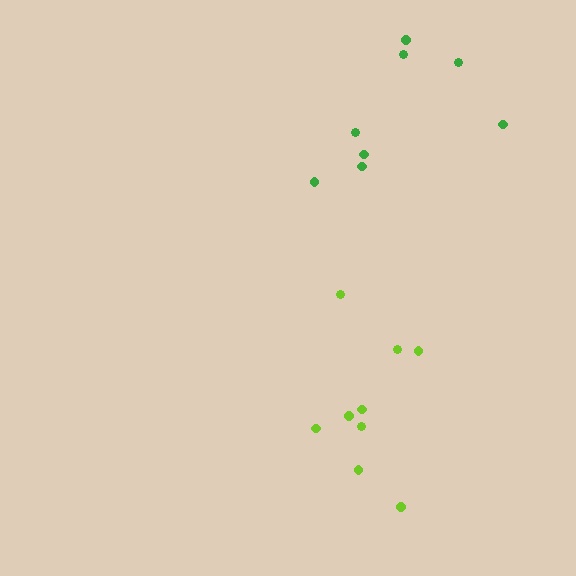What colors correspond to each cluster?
The clusters are colored: lime, green.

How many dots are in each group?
Group 1: 9 dots, Group 2: 8 dots (17 total).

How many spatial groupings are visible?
There are 2 spatial groupings.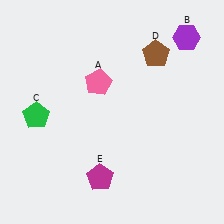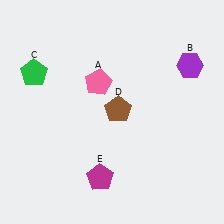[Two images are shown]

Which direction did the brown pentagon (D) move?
The brown pentagon (D) moved down.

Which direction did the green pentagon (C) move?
The green pentagon (C) moved up.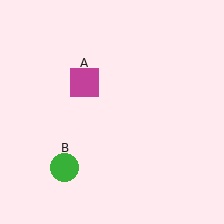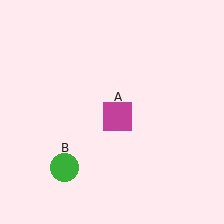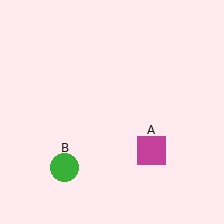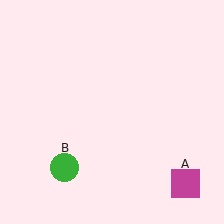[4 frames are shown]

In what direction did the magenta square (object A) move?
The magenta square (object A) moved down and to the right.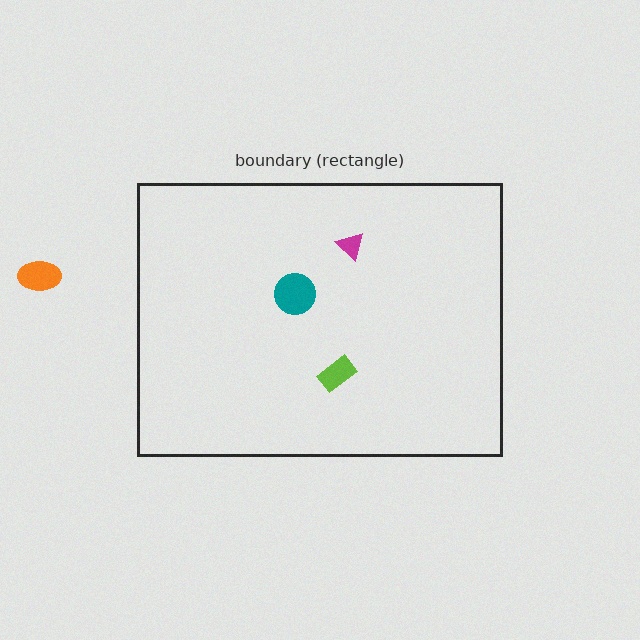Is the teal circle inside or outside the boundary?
Inside.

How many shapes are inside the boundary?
3 inside, 1 outside.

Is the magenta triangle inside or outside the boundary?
Inside.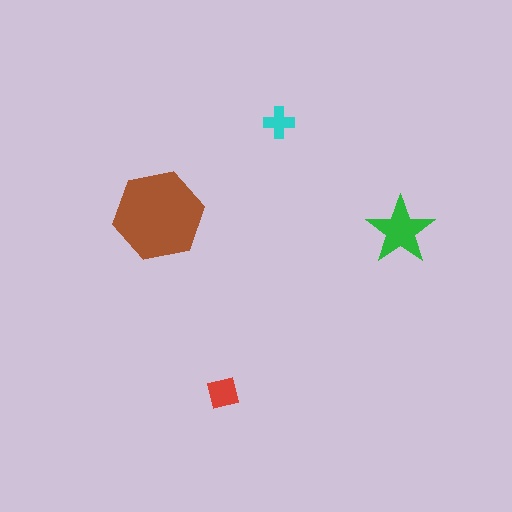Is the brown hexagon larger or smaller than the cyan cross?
Larger.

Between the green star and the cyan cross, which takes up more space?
The green star.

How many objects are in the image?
There are 4 objects in the image.